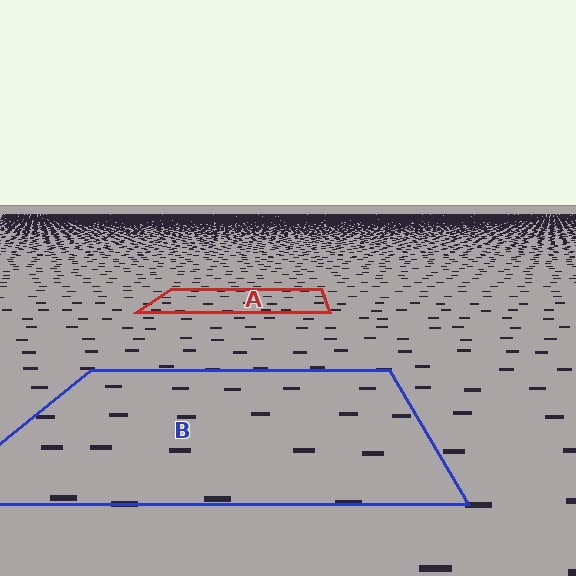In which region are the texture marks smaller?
The texture marks are smaller in region A, because it is farther away.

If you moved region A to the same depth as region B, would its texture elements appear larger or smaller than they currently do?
They would appear larger. At a closer depth, the same texture elements are projected at a bigger on-screen size.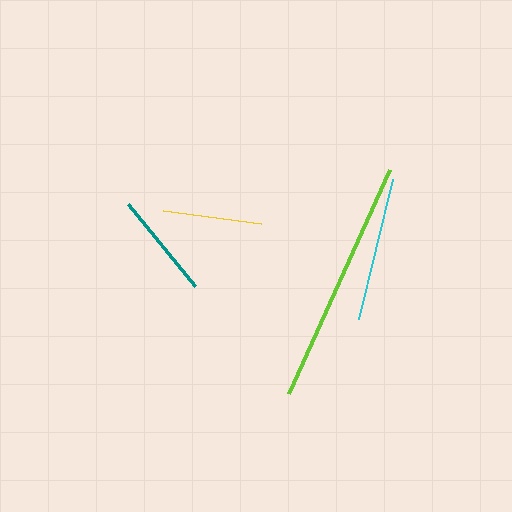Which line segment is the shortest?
The yellow line is the shortest at approximately 99 pixels.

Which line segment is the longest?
The lime line is the longest at approximately 245 pixels.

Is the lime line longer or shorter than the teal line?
The lime line is longer than the teal line.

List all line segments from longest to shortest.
From longest to shortest: lime, cyan, teal, yellow.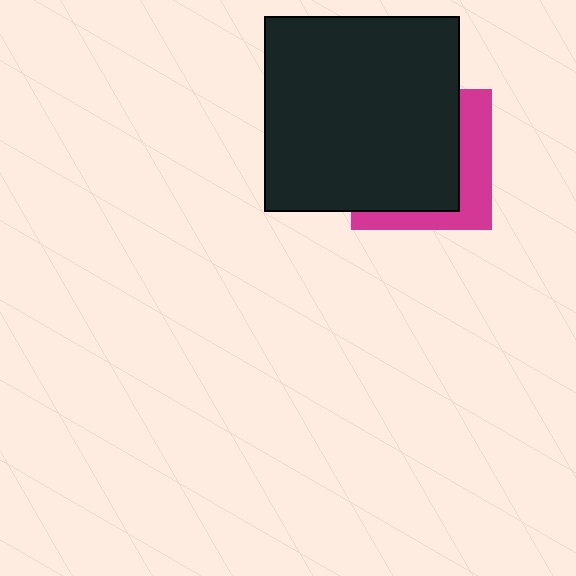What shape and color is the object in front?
The object in front is a black square.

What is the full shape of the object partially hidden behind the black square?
The partially hidden object is a magenta square.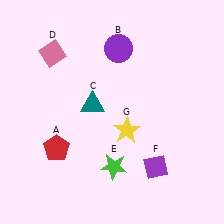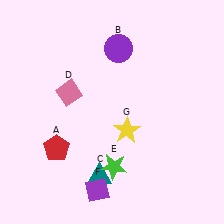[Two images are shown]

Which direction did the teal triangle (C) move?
The teal triangle (C) moved down.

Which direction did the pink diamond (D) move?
The pink diamond (D) moved down.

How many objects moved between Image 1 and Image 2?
3 objects moved between the two images.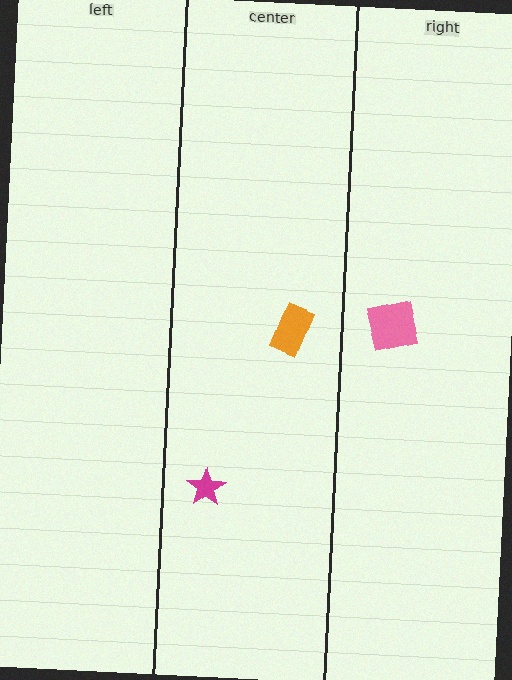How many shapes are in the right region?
1.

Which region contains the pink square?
The right region.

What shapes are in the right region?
The pink square.